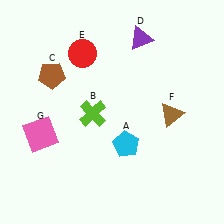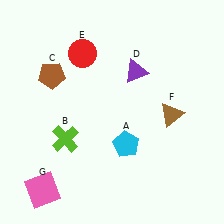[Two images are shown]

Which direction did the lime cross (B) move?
The lime cross (B) moved left.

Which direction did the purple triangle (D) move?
The purple triangle (D) moved down.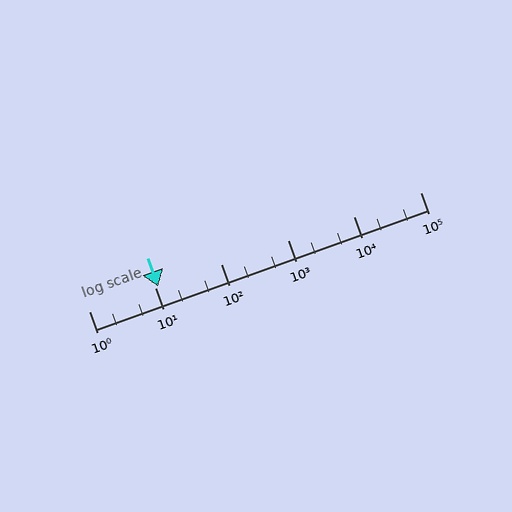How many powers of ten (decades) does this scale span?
The scale spans 5 decades, from 1 to 100000.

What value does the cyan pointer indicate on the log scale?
The pointer indicates approximately 11.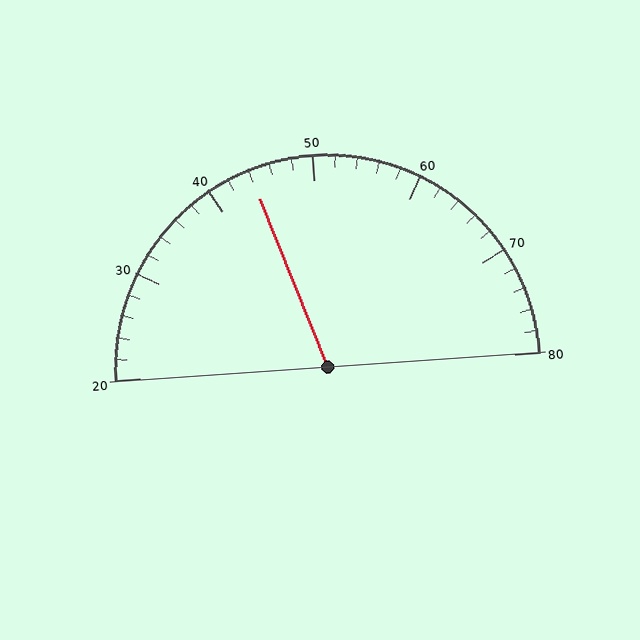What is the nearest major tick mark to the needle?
The nearest major tick mark is 40.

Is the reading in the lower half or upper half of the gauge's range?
The reading is in the lower half of the range (20 to 80).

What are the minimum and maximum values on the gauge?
The gauge ranges from 20 to 80.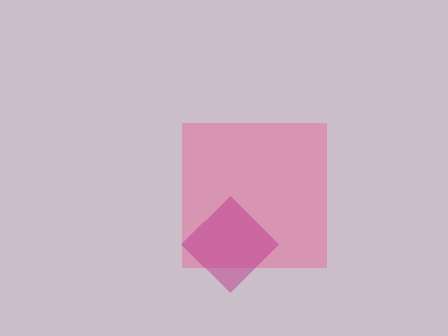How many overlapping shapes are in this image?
There are 2 overlapping shapes in the image.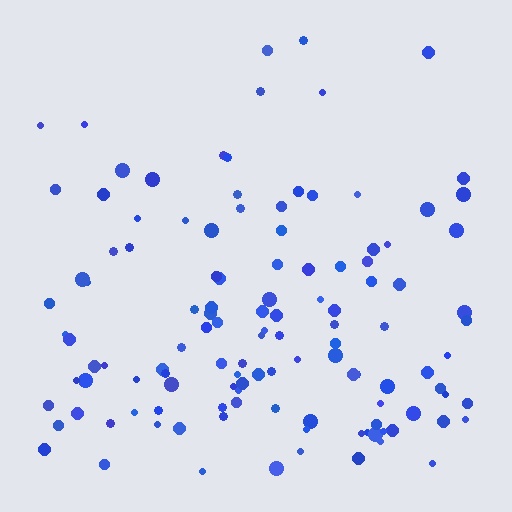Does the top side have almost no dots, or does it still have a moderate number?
Still a moderate number, just noticeably fewer than the bottom.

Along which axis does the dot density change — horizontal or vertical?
Vertical.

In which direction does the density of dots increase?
From top to bottom, with the bottom side densest.